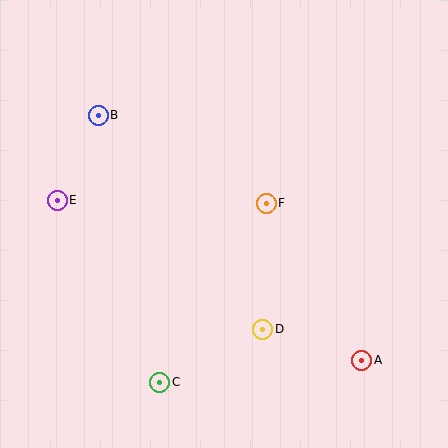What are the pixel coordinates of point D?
Point D is at (263, 329).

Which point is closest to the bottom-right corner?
Point A is closest to the bottom-right corner.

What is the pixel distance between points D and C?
The distance between D and C is 116 pixels.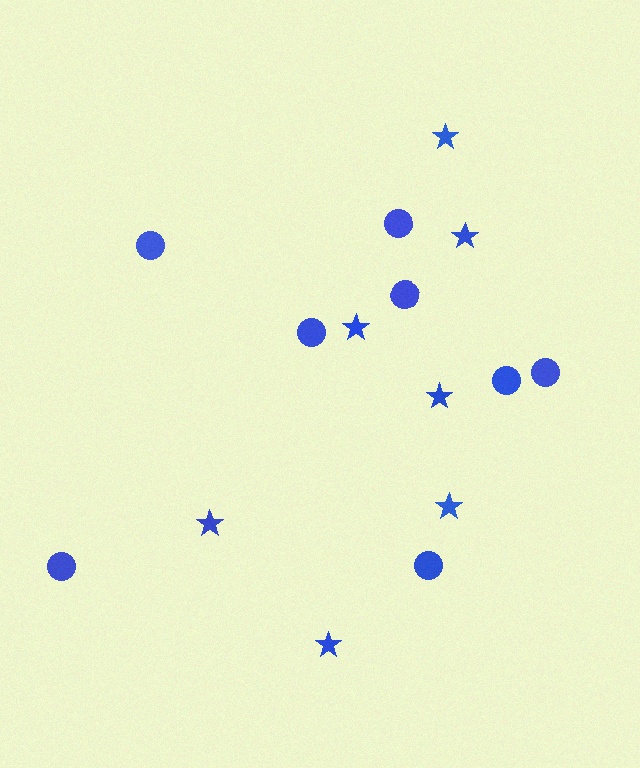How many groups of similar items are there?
There are 2 groups: one group of stars (7) and one group of circles (8).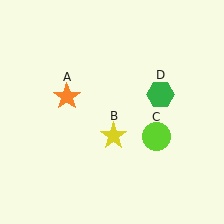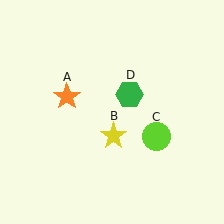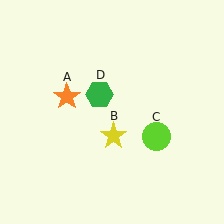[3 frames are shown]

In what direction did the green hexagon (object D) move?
The green hexagon (object D) moved left.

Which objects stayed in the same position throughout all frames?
Orange star (object A) and yellow star (object B) and lime circle (object C) remained stationary.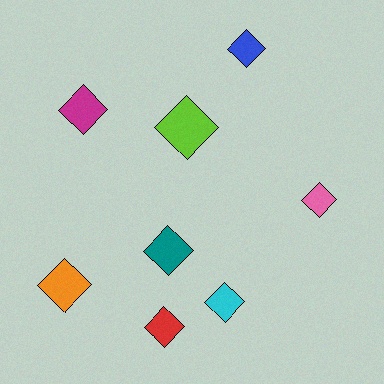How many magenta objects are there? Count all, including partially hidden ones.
There is 1 magenta object.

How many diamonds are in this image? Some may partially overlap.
There are 8 diamonds.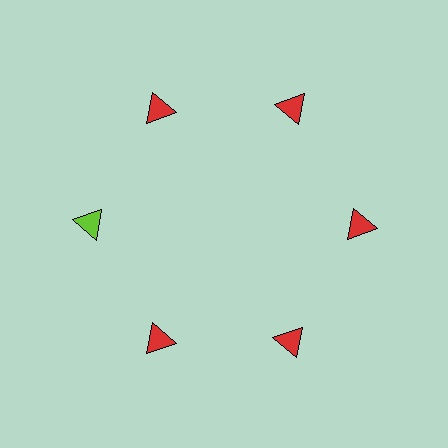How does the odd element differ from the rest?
It has a different color: lime instead of red.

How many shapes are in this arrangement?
There are 6 shapes arranged in a ring pattern.